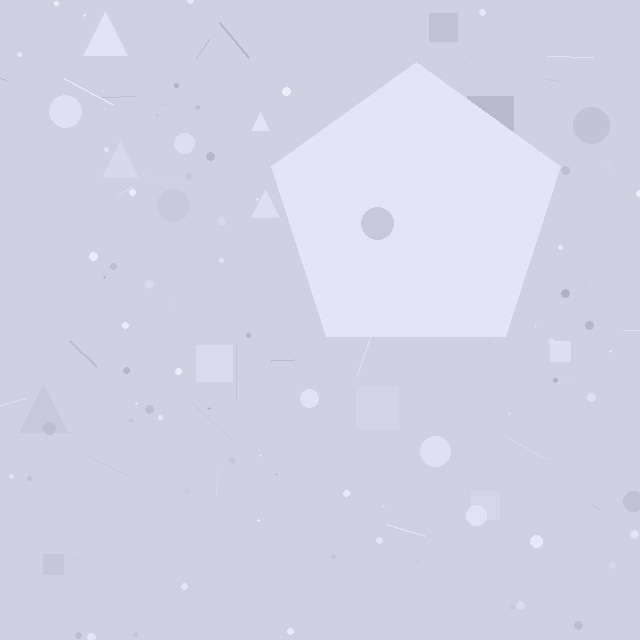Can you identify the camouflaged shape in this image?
The camouflaged shape is a pentagon.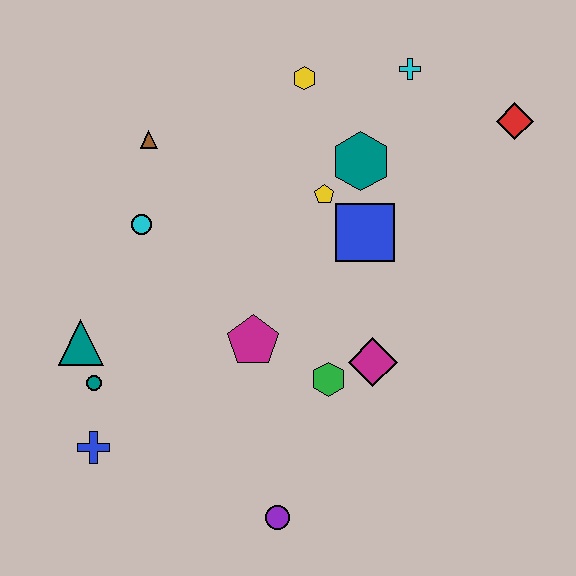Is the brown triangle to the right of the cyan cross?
No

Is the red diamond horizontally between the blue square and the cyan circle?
No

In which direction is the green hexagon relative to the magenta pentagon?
The green hexagon is to the right of the magenta pentagon.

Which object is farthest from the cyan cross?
The blue cross is farthest from the cyan cross.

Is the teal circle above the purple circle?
Yes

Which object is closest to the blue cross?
The teal circle is closest to the blue cross.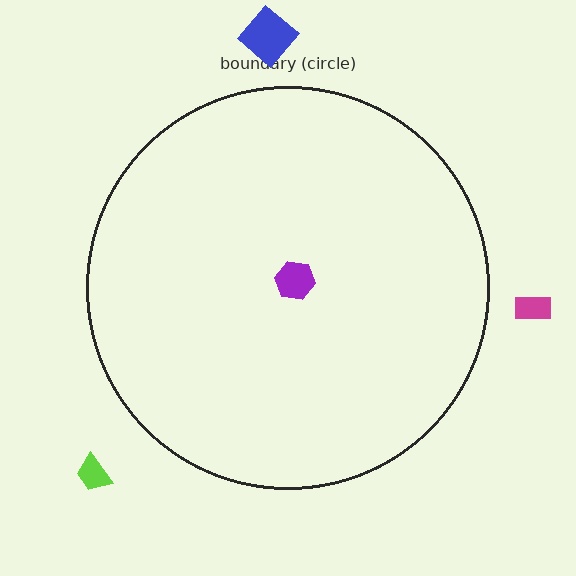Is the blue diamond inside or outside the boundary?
Outside.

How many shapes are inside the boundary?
1 inside, 3 outside.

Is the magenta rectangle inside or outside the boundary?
Outside.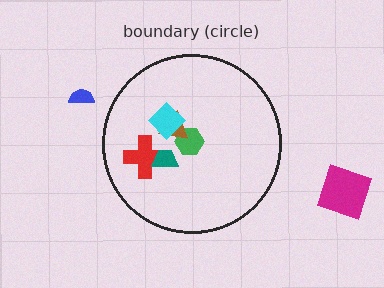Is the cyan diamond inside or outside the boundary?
Inside.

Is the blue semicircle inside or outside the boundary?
Outside.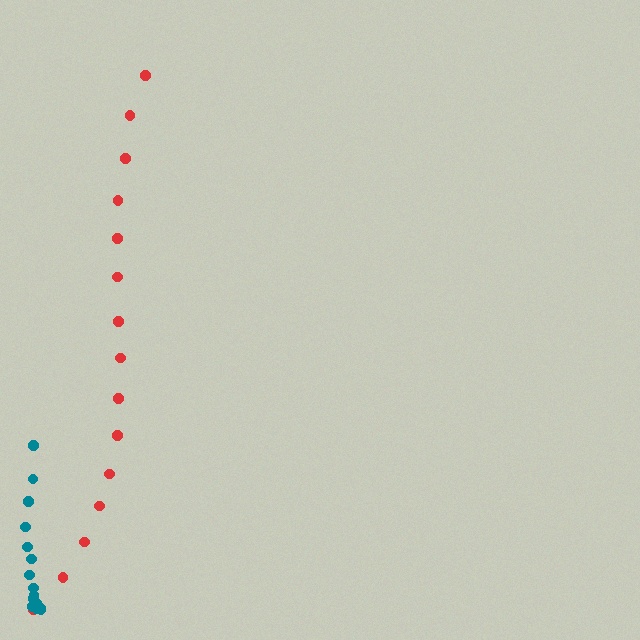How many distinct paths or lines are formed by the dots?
There are 2 distinct paths.